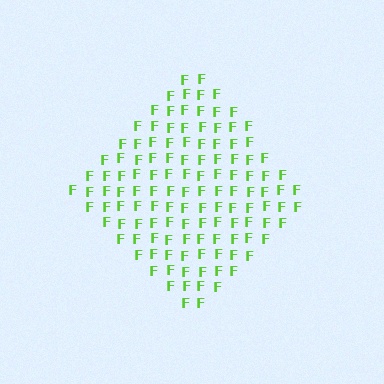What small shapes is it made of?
It is made of small letter F's.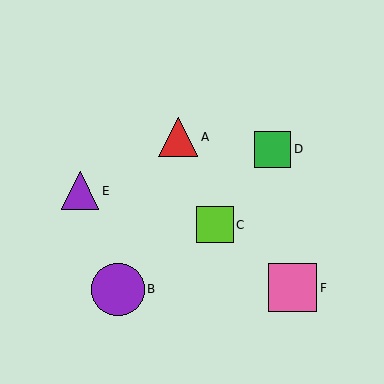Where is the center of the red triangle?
The center of the red triangle is at (178, 137).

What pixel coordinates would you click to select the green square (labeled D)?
Click at (273, 149) to select the green square D.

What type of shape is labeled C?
Shape C is a lime square.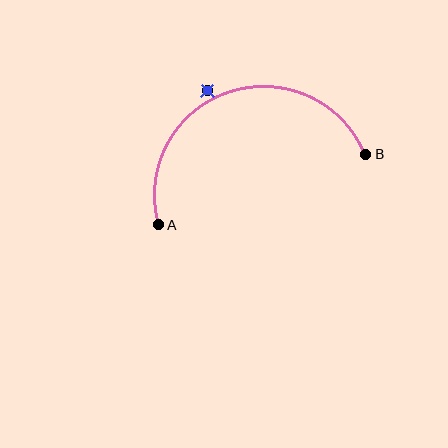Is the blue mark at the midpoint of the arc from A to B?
No — the blue mark does not lie on the arc at all. It sits slightly outside the curve.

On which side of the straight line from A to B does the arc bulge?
The arc bulges above the straight line connecting A and B.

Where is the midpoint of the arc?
The arc midpoint is the point on the curve farthest from the straight line joining A and B. It sits above that line.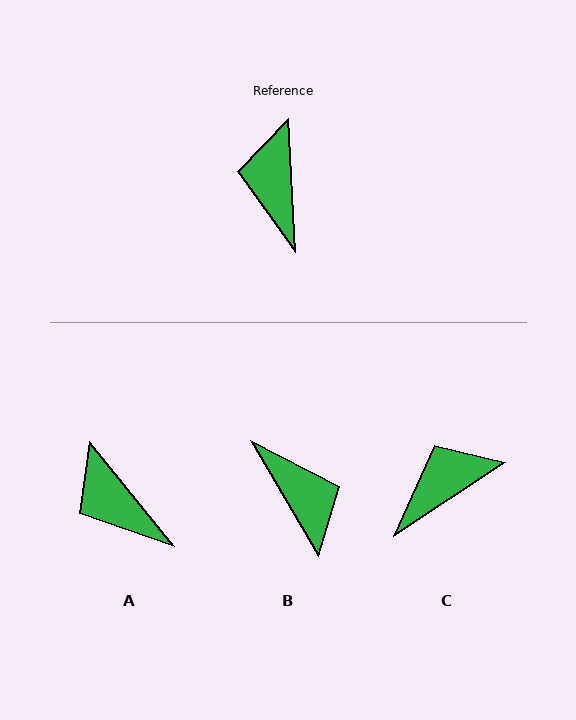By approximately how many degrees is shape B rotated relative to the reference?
Approximately 153 degrees clockwise.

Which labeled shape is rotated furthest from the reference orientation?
B, about 153 degrees away.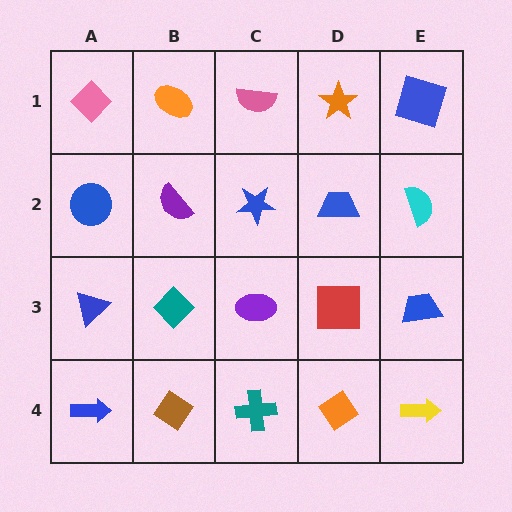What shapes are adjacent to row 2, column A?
A pink diamond (row 1, column A), a blue triangle (row 3, column A), a purple semicircle (row 2, column B).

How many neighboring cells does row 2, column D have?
4.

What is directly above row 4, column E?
A blue trapezoid.